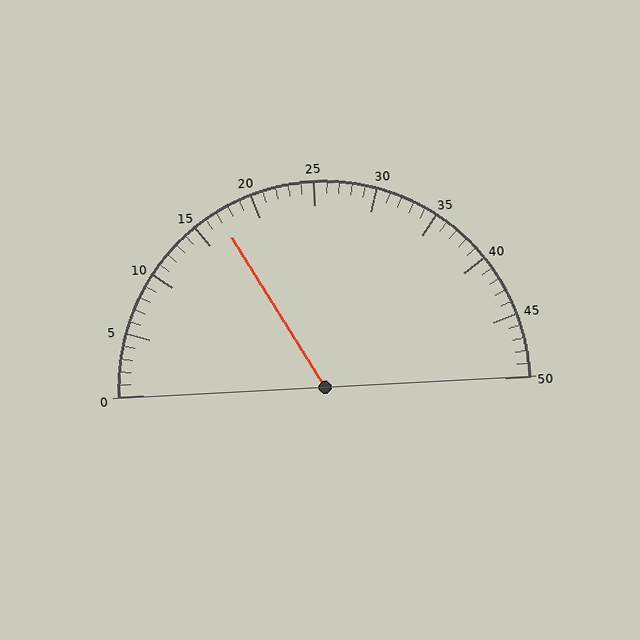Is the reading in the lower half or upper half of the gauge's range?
The reading is in the lower half of the range (0 to 50).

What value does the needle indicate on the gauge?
The needle indicates approximately 17.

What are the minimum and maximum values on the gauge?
The gauge ranges from 0 to 50.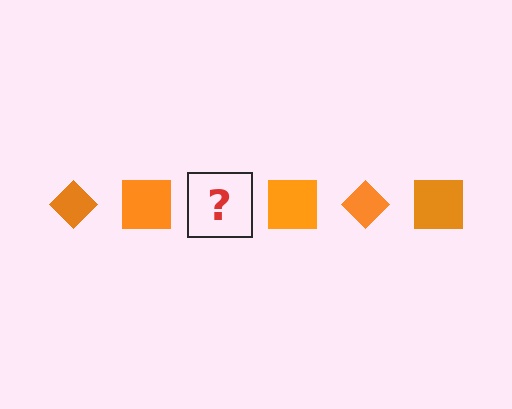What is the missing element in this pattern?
The missing element is an orange diamond.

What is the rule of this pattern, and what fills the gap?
The rule is that the pattern cycles through diamond, square shapes in orange. The gap should be filled with an orange diamond.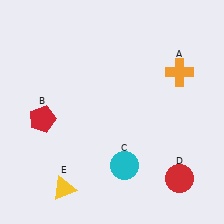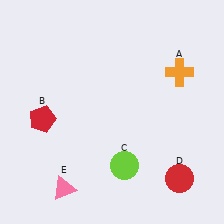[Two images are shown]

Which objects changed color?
C changed from cyan to lime. E changed from yellow to pink.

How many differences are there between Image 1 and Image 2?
There are 2 differences between the two images.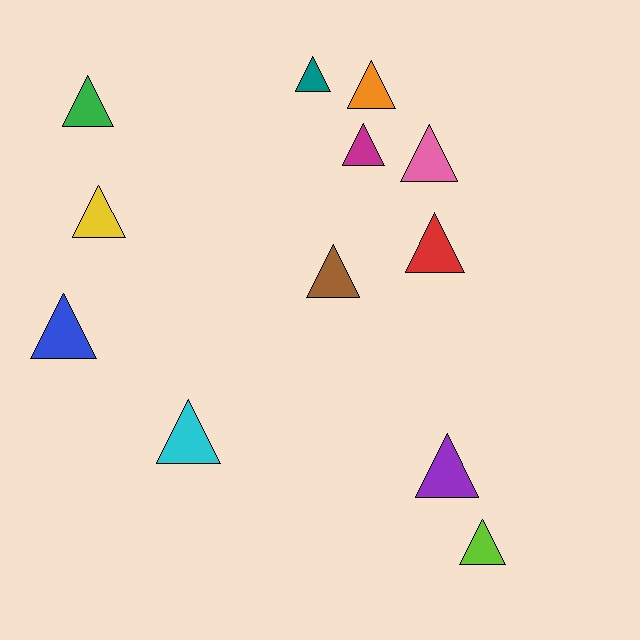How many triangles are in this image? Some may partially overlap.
There are 12 triangles.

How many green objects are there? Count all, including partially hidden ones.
There is 1 green object.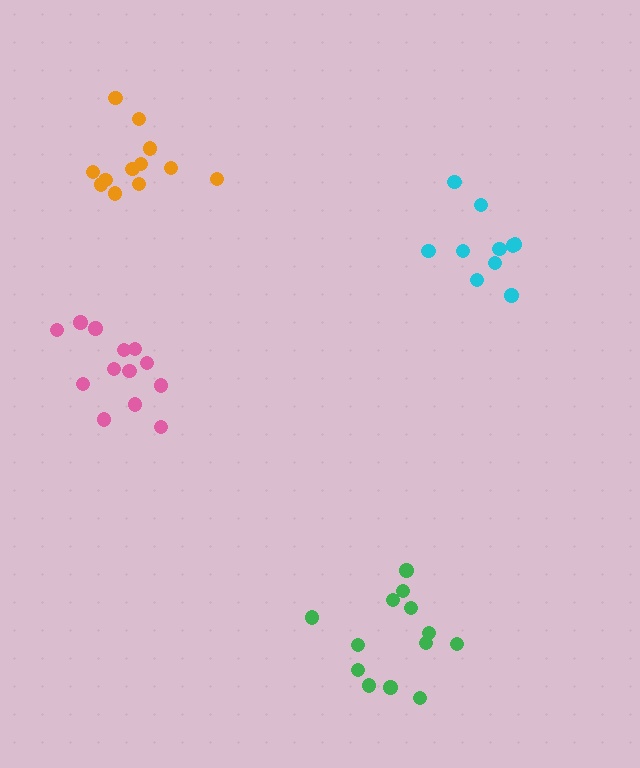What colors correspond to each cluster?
The clusters are colored: orange, green, cyan, pink.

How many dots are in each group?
Group 1: 13 dots, Group 2: 13 dots, Group 3: 10 dots, Group 4: 13 dots (49 total).